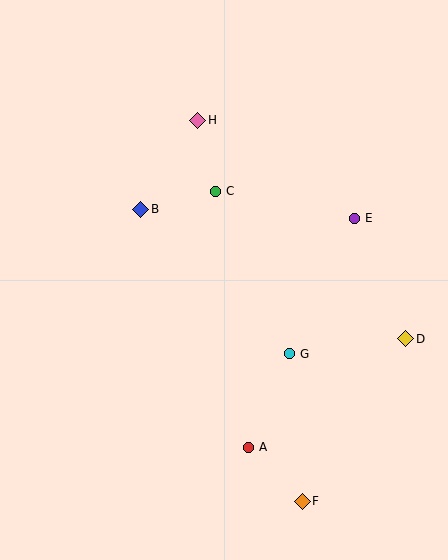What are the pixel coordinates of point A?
Point A is at (249, 447).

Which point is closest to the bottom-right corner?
Point F is closest to the bottom-right corner.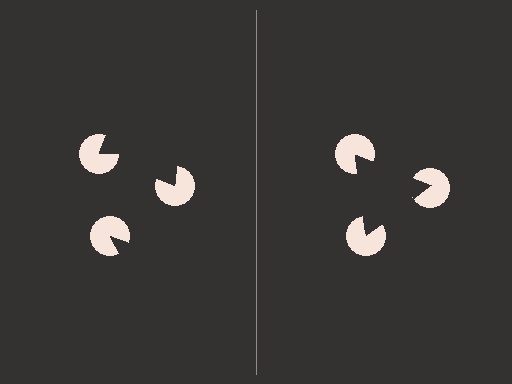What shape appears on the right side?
An illusory triangle.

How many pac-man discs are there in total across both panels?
6 — 3 on each side.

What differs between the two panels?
The pac-man discs are positioned identically on both sides; only the wedge orientations differ. On the right they align to a triangle; on the left they are misaligned.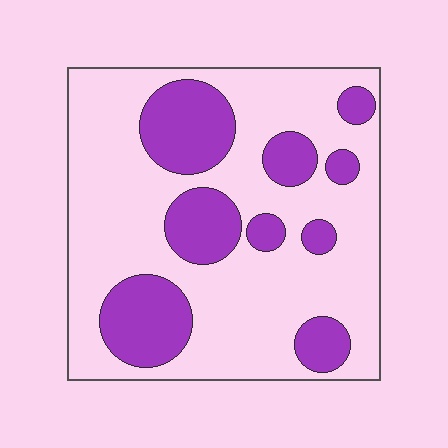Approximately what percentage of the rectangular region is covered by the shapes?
Approximately 30%.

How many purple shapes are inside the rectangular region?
9.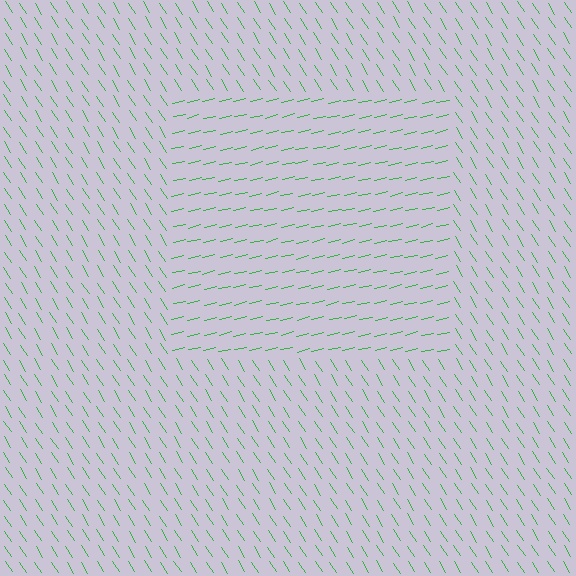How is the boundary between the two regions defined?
The boundary is defined purely by a change in line orientation (approximately 71 degrees difference). All lines are the same color and thickness.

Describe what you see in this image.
The image is filled with small green line segments. A rectangle region in the image has lines oriented differently from the surrounding lines, creating a visible texture boundary.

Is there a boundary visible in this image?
Yes, there is a texture boundary formed by a change in line orientation.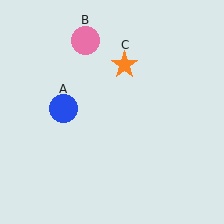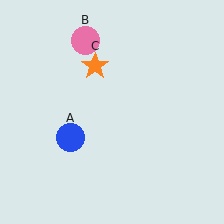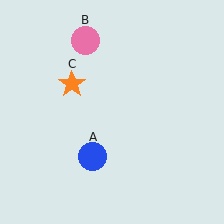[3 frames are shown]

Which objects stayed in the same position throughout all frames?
Pink circle (object B) remained stationary.